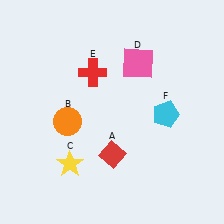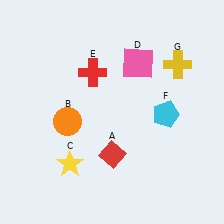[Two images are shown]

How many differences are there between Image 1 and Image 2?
There is 1 difference between the two images.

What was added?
A yellow cross (G) was added in Image 2.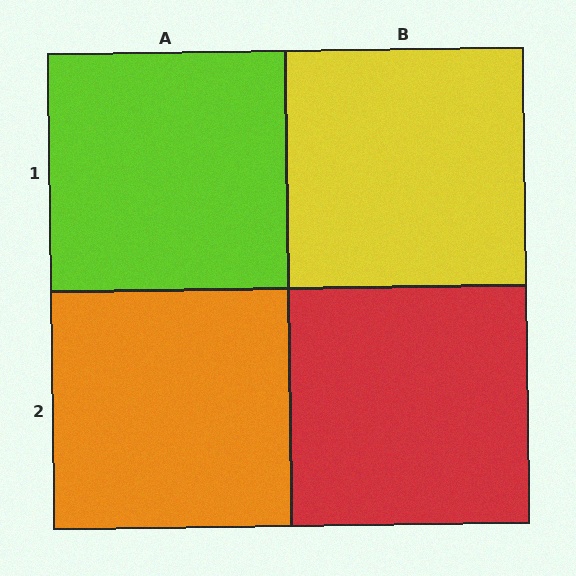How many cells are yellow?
1 cell is yellow.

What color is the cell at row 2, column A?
Orange.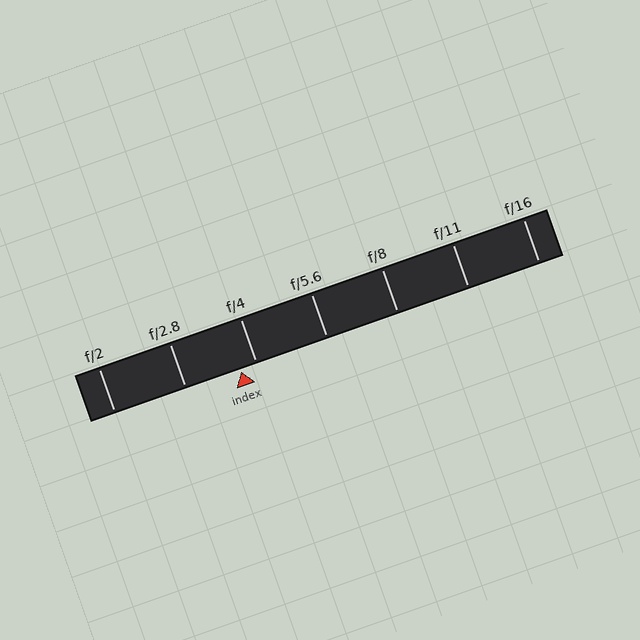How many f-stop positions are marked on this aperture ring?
There are 7 f-stop positions marked.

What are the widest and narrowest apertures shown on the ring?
The widest aperture shown is f/2 and the narrowest is f/16.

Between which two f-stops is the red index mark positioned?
The index mark is between f/2.8 and f/4.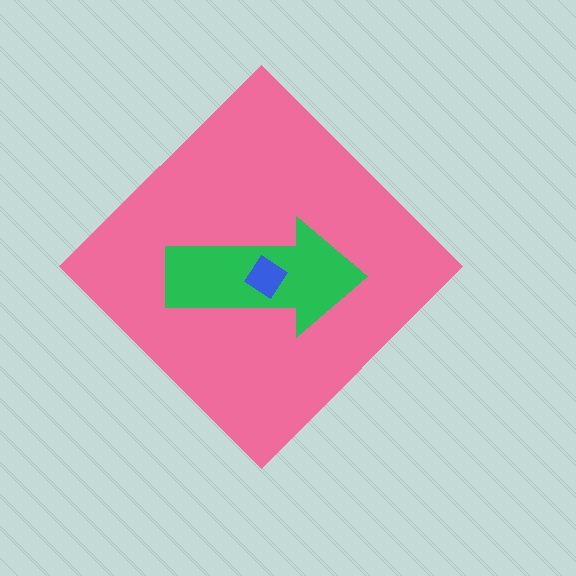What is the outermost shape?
The pink diamond.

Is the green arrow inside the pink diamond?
Yes.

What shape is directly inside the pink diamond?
The green arrow.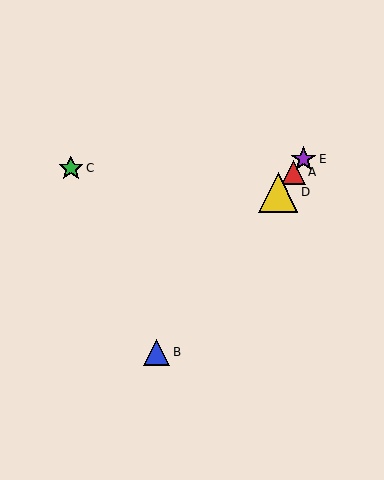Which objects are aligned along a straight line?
Objects A, B, D, E are aligned along a straight line.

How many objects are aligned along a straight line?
4 objects (A, B, D, E) are aligned along a straight line.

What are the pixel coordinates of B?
Object B is at (157, 352).